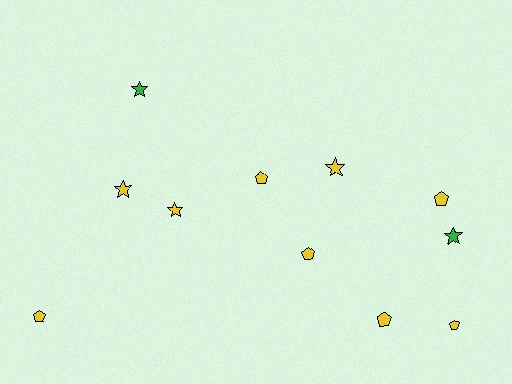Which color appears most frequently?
Yellow, with 9 objects.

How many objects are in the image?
There are 11 objects.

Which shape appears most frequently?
Pentagon, with 6 objects.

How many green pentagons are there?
There are no green pentagons.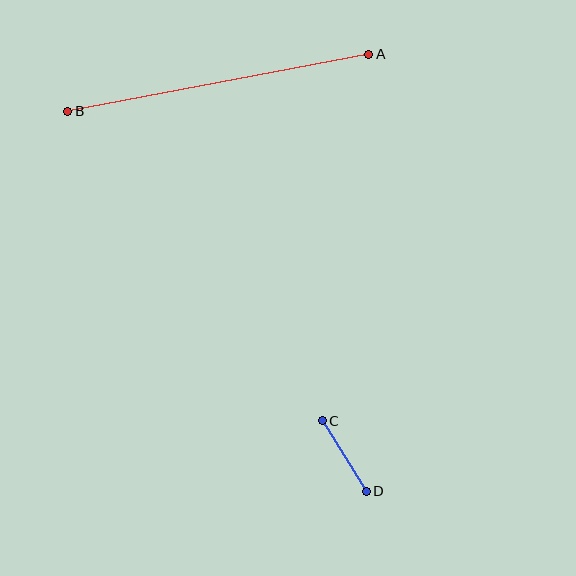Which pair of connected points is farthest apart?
Points A and B are farthest apart.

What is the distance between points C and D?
The distance is approximately 83 pixels.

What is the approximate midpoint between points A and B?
The midpoint is at approximately (218, 83) pixels.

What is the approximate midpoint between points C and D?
The midpoint is at approximately (344, 456) pixels.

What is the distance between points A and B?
The distance is approximately 307 pixels.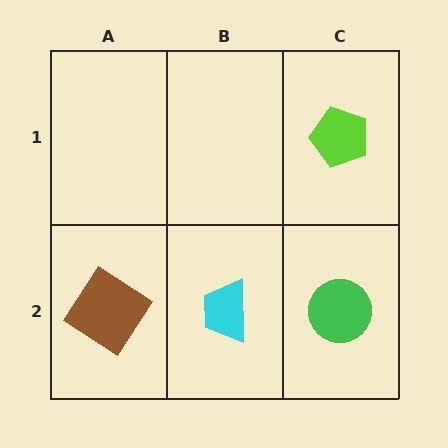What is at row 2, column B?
A cyan trapezoid.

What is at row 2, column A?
A brown diamond.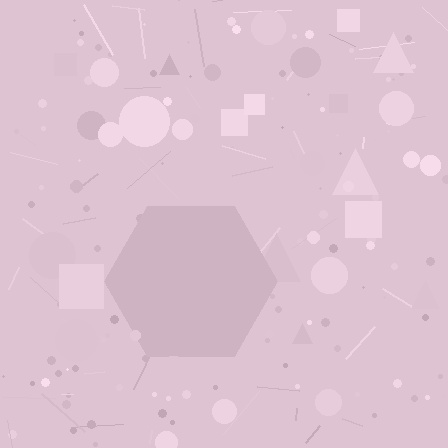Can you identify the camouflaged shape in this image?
The camouflaged shape is a hexagon.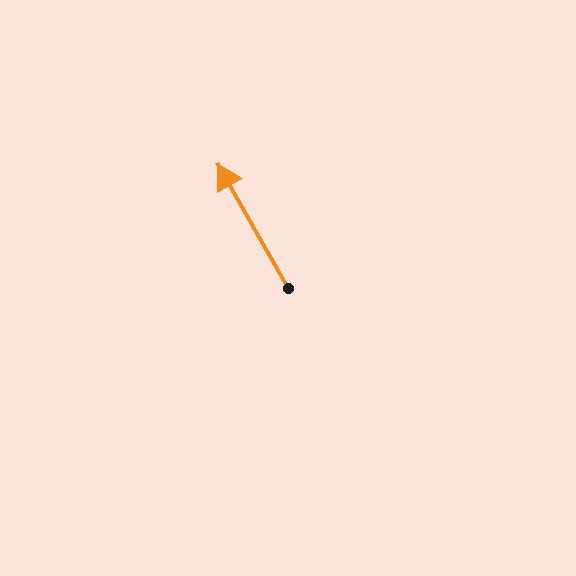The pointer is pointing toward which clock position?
Roughly 11 o'clock.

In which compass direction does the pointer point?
Northwest.